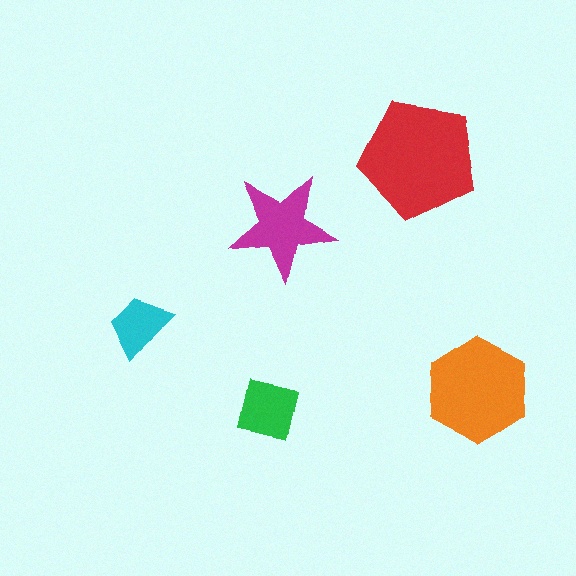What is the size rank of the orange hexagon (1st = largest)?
2nd.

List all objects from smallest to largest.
The cyan trapezoid, the green square, the magenta star, the orange hexagon, the red pentagon.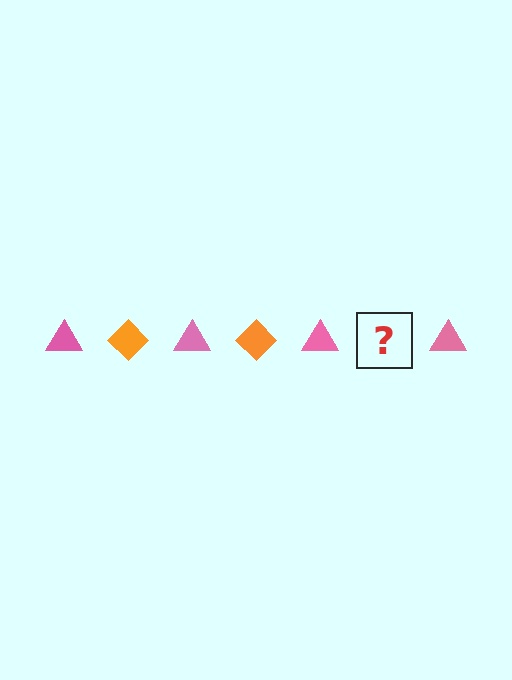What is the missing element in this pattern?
The missing element is an orange diamond.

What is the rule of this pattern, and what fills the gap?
The rule is that the pattern alternates between pink triangle and orange diamond. The gap should be filled with an orange diamond.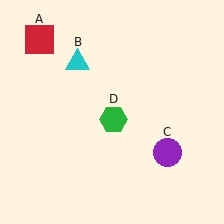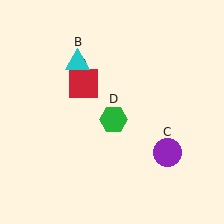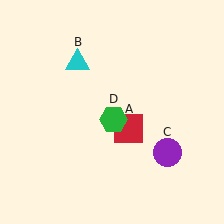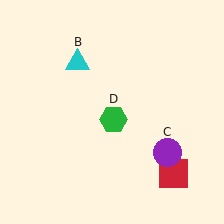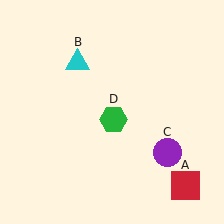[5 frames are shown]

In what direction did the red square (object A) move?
The red square (object A) moved down and to the right.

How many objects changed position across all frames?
1 object changed position: red square (object A).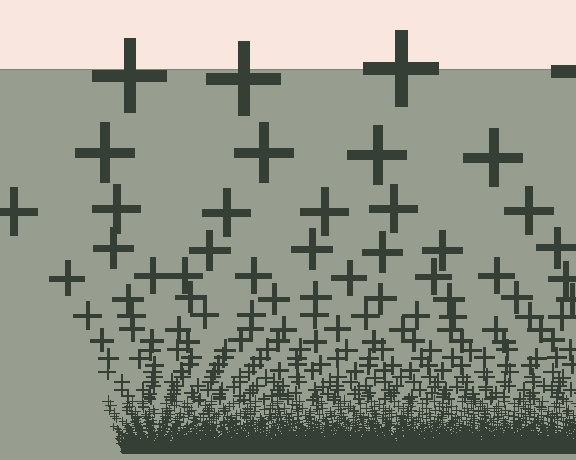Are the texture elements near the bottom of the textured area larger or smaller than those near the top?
Smaller. The gradient is inverted — elements near the bottom are smaller and denser.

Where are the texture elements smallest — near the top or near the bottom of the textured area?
Near the bottom.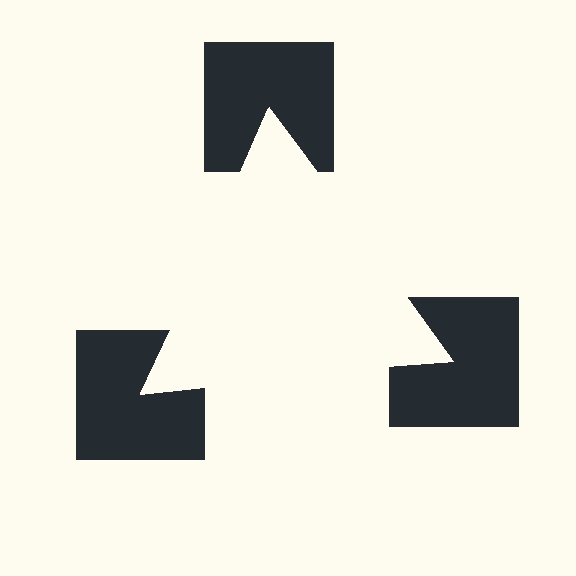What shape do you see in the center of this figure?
An illusory triangle — its edges are inferred from the aligned wedge cuts in the notched squares, not physically drawn.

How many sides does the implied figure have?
3 sides.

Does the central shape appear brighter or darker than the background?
It typically appears slightly brighter than the background, even though no actual brightness change is drawn.